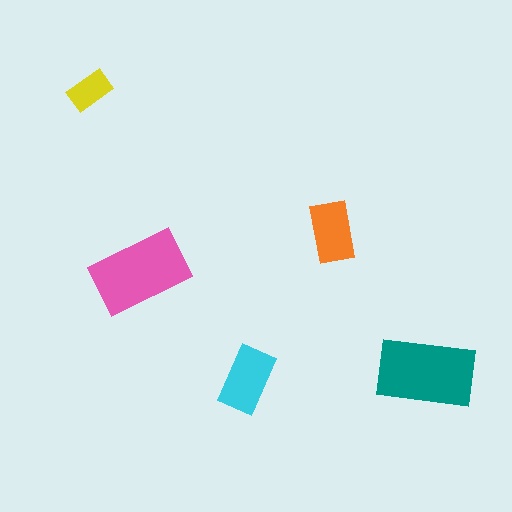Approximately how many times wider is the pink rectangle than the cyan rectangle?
About 1.5 times wider.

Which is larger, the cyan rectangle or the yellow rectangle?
The cyan one.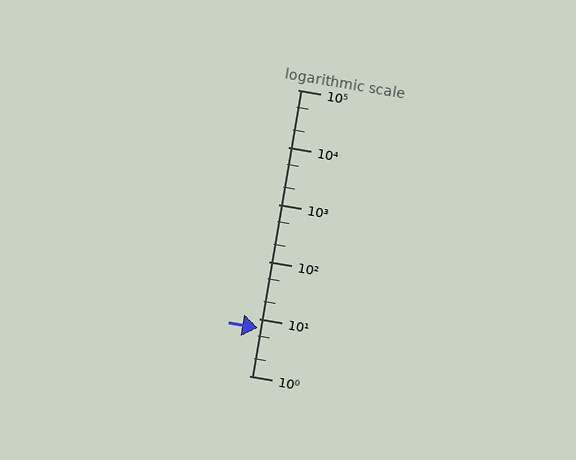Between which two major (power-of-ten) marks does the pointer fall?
The pointer is between 1 and 10.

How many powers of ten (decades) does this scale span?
The scale spans 5 decades, from 1 to 100000.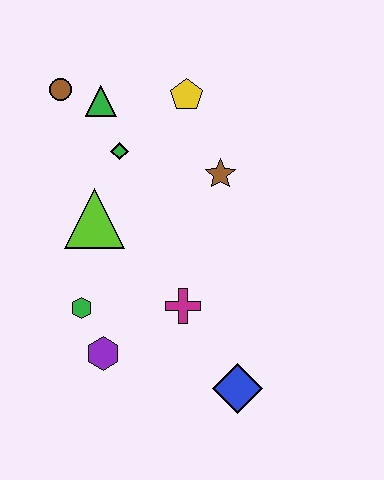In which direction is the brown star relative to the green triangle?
The brown star is to the right of the green triangle.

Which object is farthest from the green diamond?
The blue diamond is farthest from the green diamond.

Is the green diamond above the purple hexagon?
Yes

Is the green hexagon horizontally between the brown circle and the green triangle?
Yes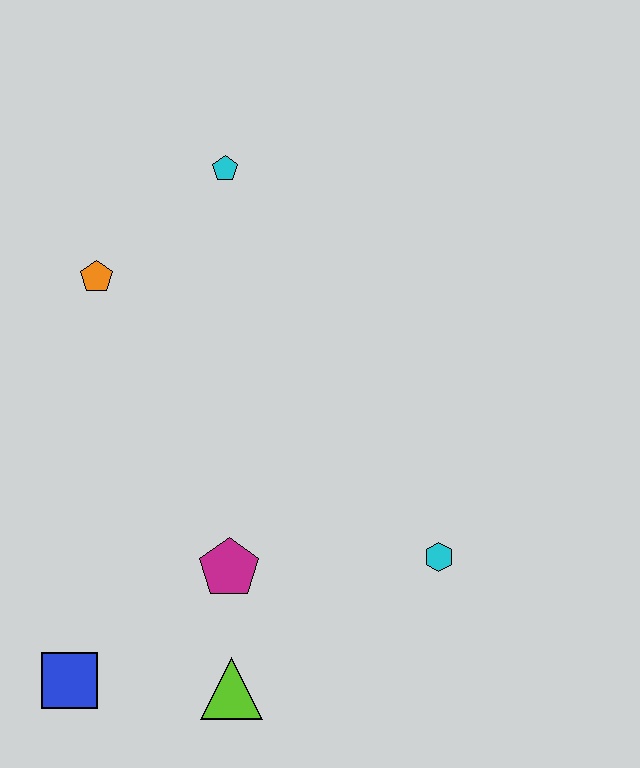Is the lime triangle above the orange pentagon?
No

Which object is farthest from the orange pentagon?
The cyan hexagon is farthest from the orange pentagon.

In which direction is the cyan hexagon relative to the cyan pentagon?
The cyan hexagon is below the cyan pentagon.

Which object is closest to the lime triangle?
The magenta pentagon is closest to the lime triangle.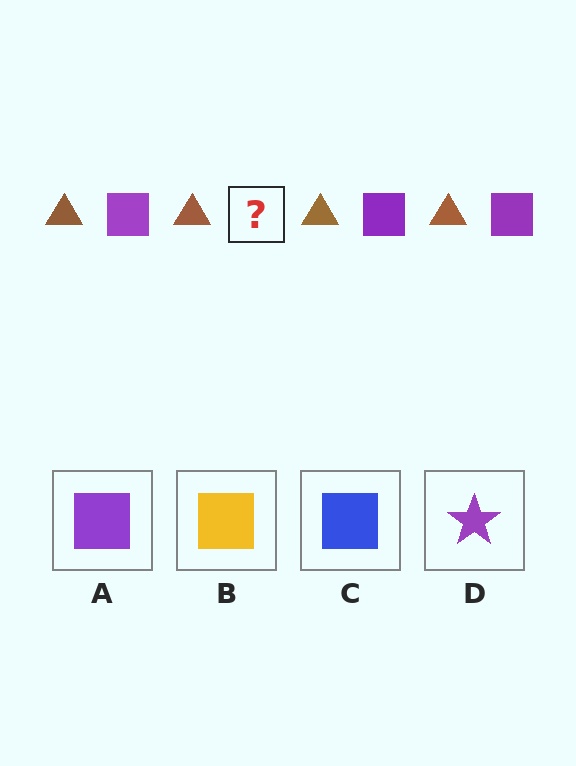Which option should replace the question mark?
Option A.